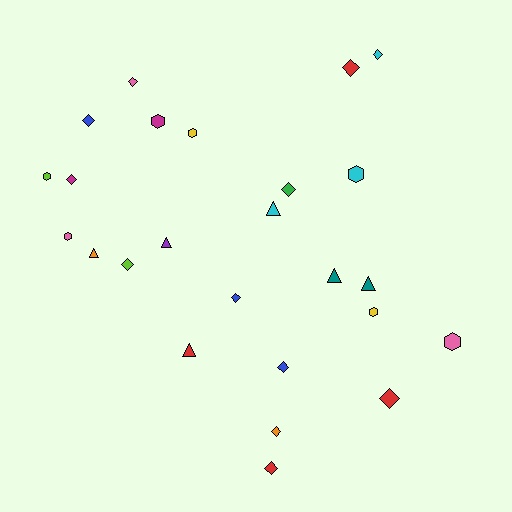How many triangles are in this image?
There are 6 triangles.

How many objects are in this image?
There are 25 objects.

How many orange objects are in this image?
There are 2 orange objects.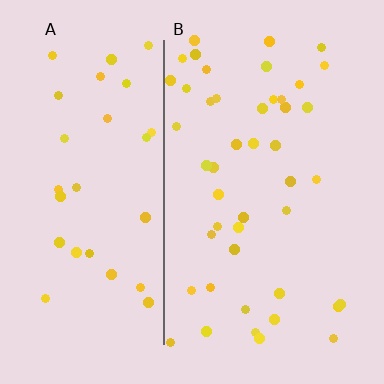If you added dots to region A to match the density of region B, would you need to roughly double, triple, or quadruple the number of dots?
Approximately double.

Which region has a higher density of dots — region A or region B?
B (the right).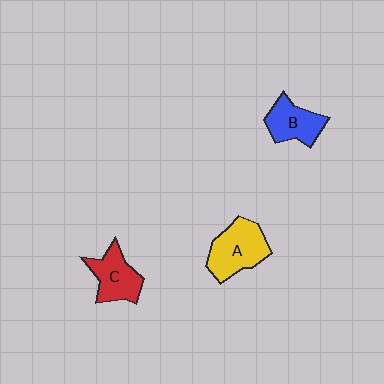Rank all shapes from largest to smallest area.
From largest to smallest: A (yellow), C (red), B (blue).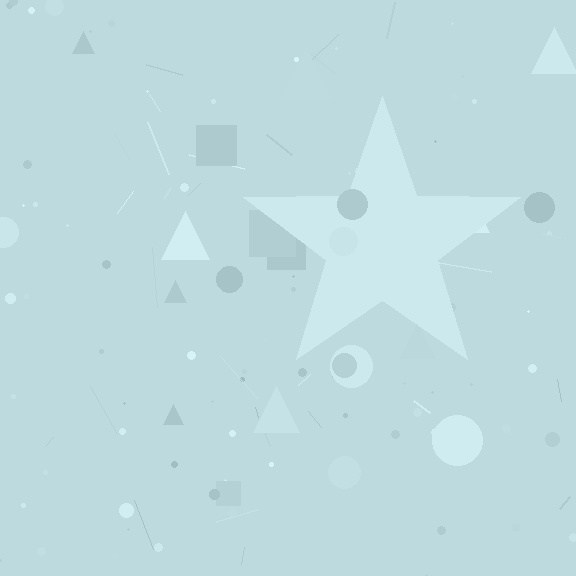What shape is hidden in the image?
A star is hidden in the image.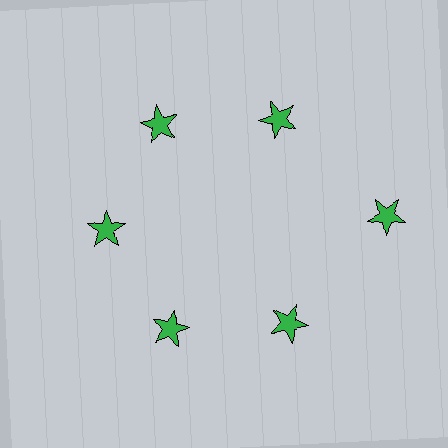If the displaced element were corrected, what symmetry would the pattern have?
It would have 6-fold rotational symmetry — the pattern would map onto itself every 60 degrees.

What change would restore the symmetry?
The symmetry would be restored by moving it inward, back onto the ring so that all 6 stars sit at equal angles and equal distance from the center.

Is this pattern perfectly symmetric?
No. The 6 green stars are arranged in a ring, but one element near the 3 o'clock position is pushed outward from the center, breaking the 6-fold rotational symmetry.